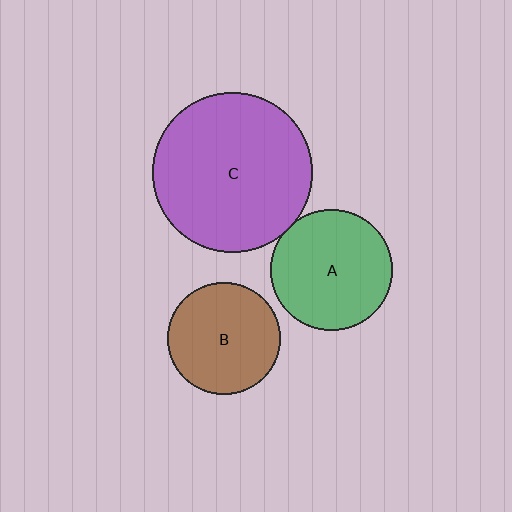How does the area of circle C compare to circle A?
Approximately 1.7 times.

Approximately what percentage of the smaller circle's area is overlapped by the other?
Approximately 5%.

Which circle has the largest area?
Circle C (purple).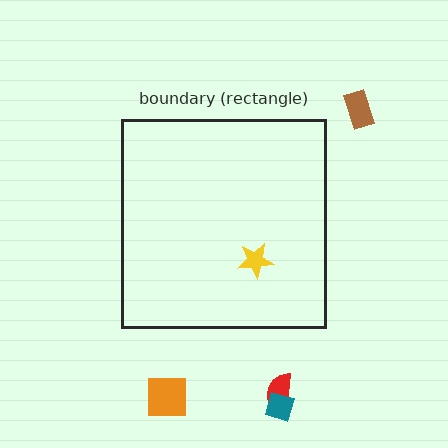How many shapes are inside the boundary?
1 inside, 4 outside.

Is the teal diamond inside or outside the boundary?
Outside.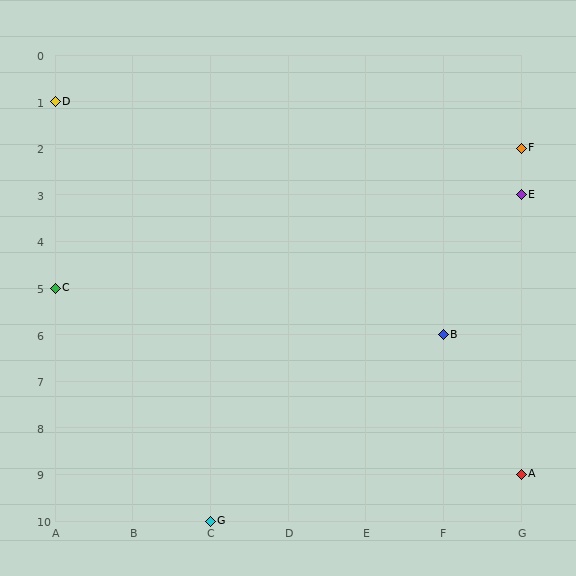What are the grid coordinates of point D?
Point D is at grid coordinates (A, 1).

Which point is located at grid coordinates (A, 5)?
Point C is at (A, 5).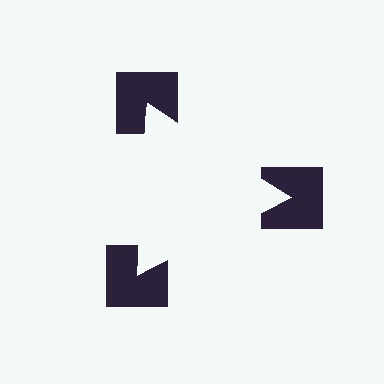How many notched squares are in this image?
There are 3 — one at each vertex of the illusory triangle.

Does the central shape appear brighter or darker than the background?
It typically appears slightly brighter than the background, even though no actual brightness change is drawn.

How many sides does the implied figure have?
3 sides.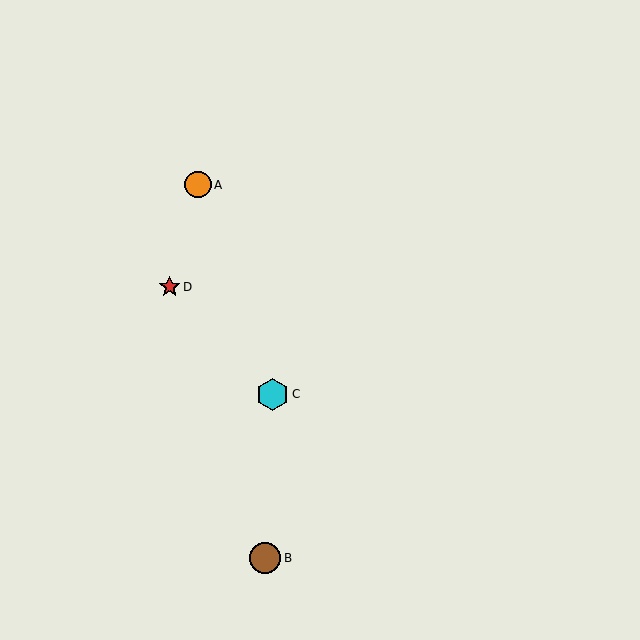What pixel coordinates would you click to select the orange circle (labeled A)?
Click at (198, 185) to select the orange circle A.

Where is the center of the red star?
The center of the red star is at (170, 287).